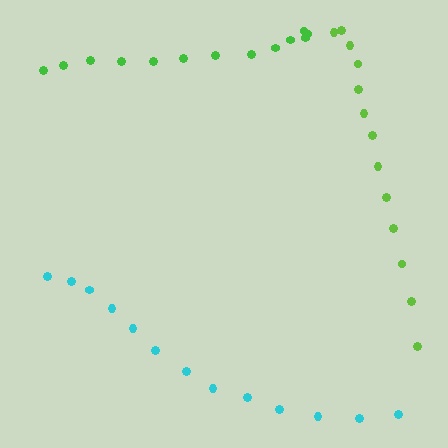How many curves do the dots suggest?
There are 3 distinct paths.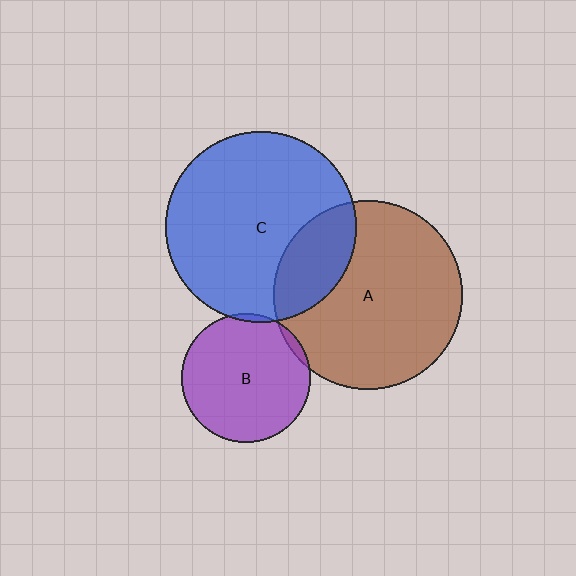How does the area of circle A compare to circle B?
Approximately 2.1 times.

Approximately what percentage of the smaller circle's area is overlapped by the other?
Approximately 5%.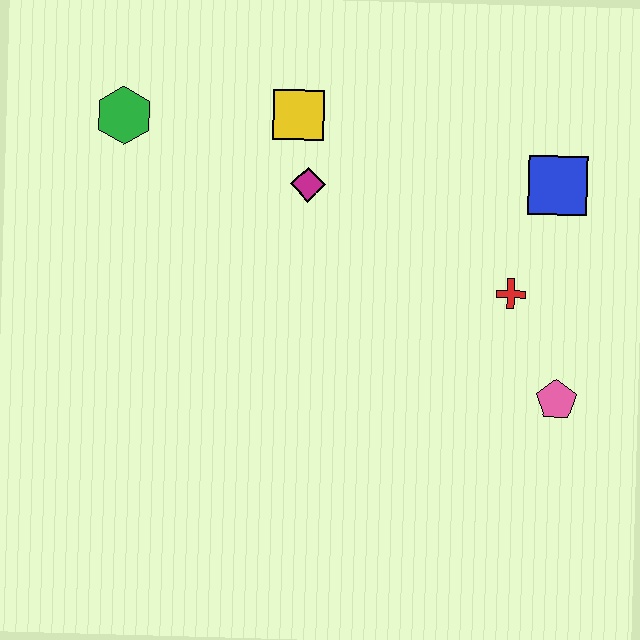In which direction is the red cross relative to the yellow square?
The red cross is to the right of the yellow square.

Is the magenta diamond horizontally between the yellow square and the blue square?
Yes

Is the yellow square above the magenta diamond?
Yes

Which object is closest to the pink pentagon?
The red cross is closest to the pink pentagon.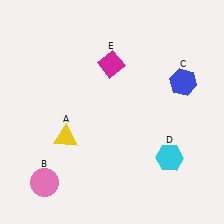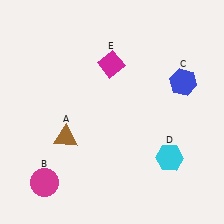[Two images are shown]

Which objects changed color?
A changed from yellow to brown. B changed from pink to magenta.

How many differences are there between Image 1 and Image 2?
There are 2 differences between the two images.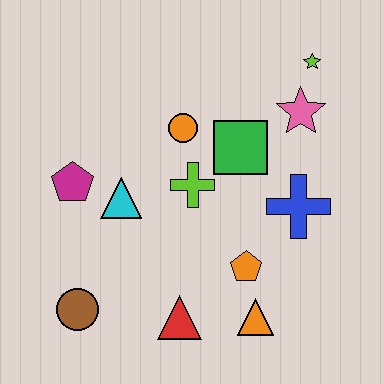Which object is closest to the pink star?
The lime star is closest to the pink star.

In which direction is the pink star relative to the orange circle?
The pink star is to the right of the orange circle.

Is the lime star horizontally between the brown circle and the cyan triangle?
No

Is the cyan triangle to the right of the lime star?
No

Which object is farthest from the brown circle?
The lime star is farthest from the brown circle.